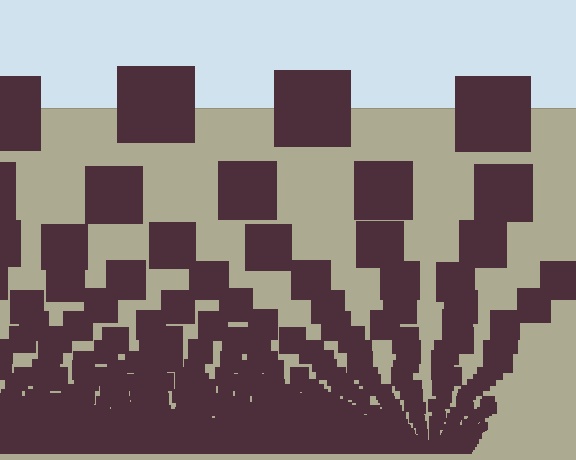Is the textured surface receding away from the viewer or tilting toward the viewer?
The surface appears to tilt toward the viewer. Texture elements get larger and sparser toward the top.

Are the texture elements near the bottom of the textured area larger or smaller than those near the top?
Smaller. The gradient is inverted — elements near the bottom are smaller and denser.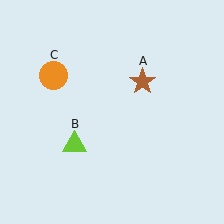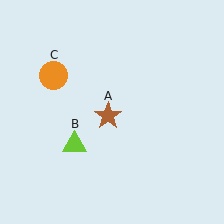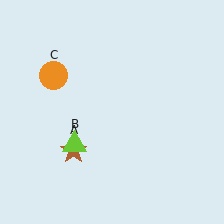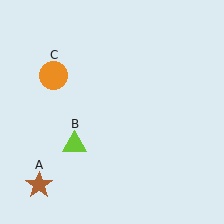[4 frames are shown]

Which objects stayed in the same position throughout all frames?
Lime triangle (object B) and orange circle (object C) remained stationary.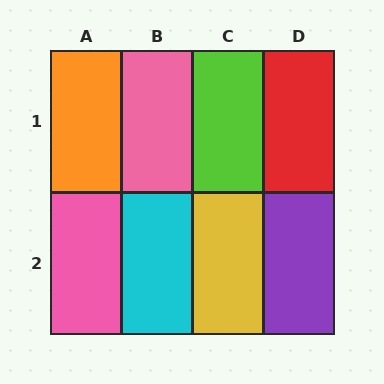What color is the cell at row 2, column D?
Purple.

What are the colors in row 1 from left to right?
Orange, pink, lime, red.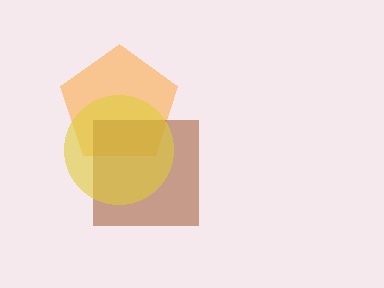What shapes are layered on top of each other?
The layered shapes are: an orange pentagon, a brown square, a yellow circle.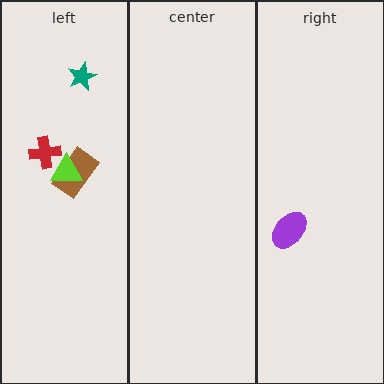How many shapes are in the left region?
4.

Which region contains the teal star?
The left region.